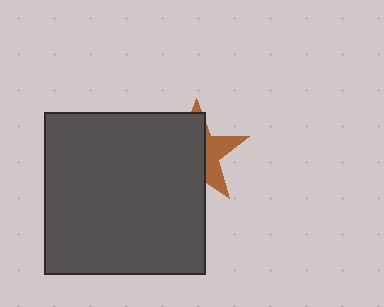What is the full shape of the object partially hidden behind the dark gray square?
The partially hidden object is a brown star.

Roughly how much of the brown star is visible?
A small part of it is visible (roughly 36%).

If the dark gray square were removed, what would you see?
You would see the complete brown star.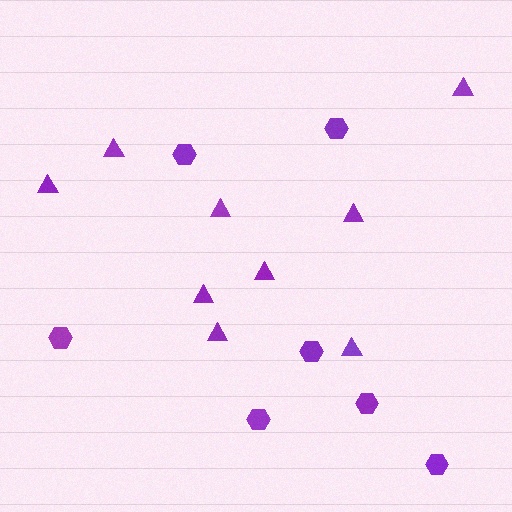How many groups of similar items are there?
There are 2 groups: one group of triangles (9) and one group of hexagons (7).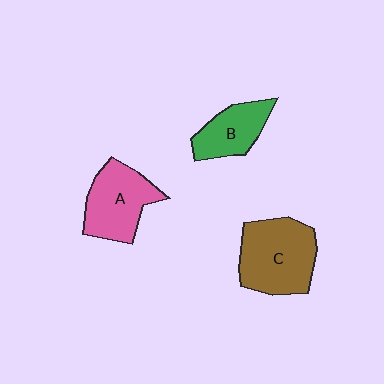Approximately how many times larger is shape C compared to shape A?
Approximately 1.2 times.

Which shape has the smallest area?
Shape B (green).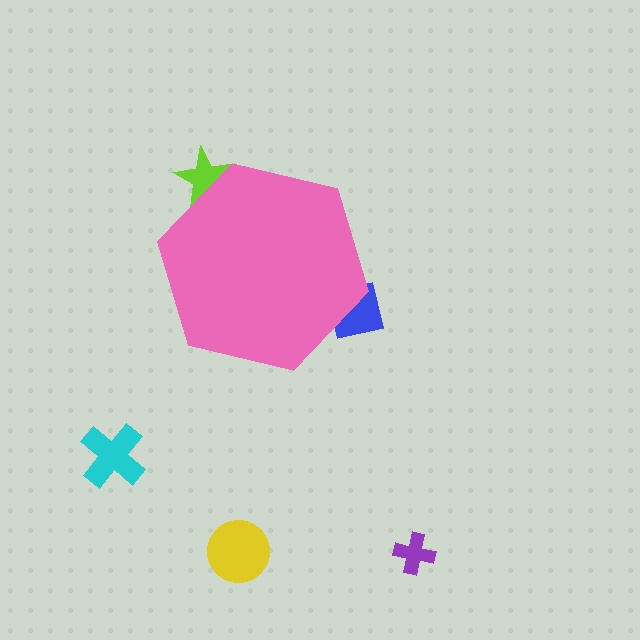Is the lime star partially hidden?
Yes, the lime star is partially hidden behind the pink hexagon.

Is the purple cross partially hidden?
No, the purple cross is fully visible.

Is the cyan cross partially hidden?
No, the cyan cross is fully visible.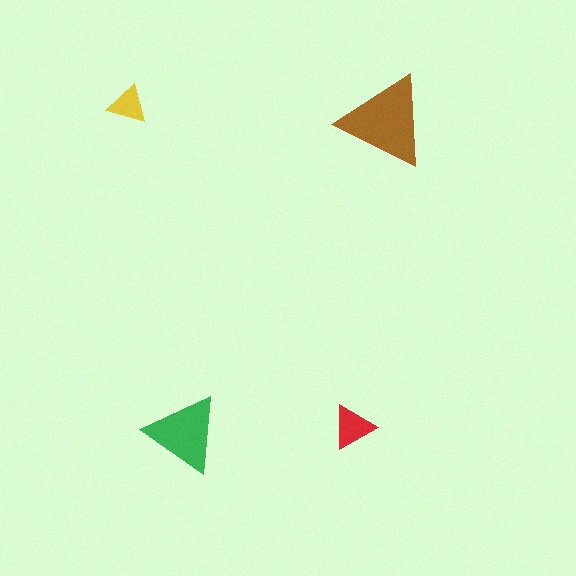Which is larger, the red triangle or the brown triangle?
The brown one.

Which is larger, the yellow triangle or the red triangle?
The red one.